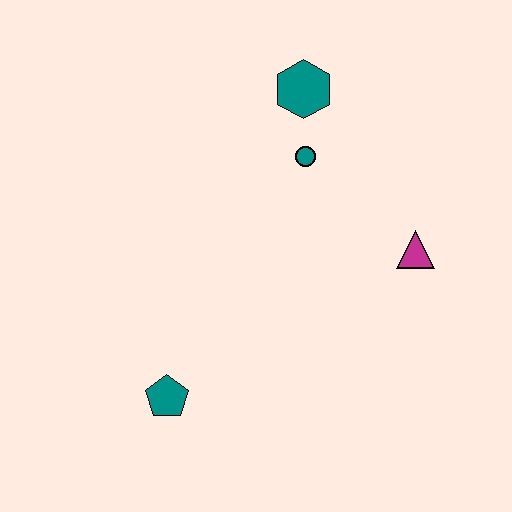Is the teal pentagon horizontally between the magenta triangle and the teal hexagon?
No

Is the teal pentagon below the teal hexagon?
Yes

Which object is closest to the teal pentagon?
The teal circle is closest to the teal pentagon.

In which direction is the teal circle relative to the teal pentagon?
The teal circle is above the teal pentagon.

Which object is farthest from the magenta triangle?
The teal pentagon is farthest from the magenta triangle.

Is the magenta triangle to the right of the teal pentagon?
Yes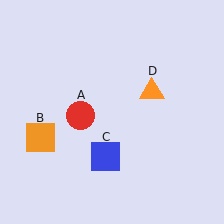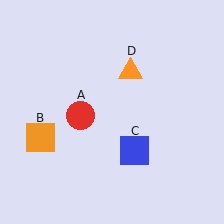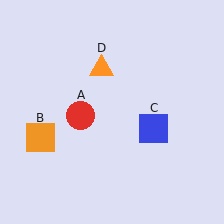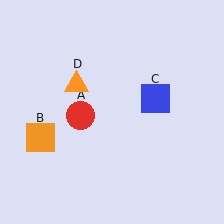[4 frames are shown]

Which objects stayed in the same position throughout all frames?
Red circle (object A) and orange square (object B) remained stationary.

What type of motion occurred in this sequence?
The blue square (object C), orange triangle (object D) rotated counterclockwise around the center of the scene.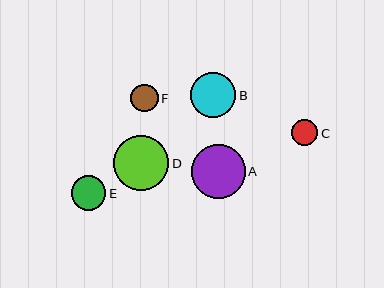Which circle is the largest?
Circle D is the largest with a size of approximately 56 pixels.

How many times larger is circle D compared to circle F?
Circle D is approximately 2.0 times the size of circle F.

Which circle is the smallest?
Circle C is the smallest with a size of approximately 26 pixels.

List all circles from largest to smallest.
From largest to smallest: D, A, B, E, F, C.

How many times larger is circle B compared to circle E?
Circle B is approximately 1.3 times the size of circle E.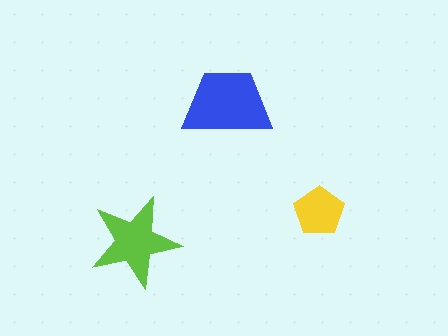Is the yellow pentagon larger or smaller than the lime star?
Smaller.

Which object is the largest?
The blue trapezoid.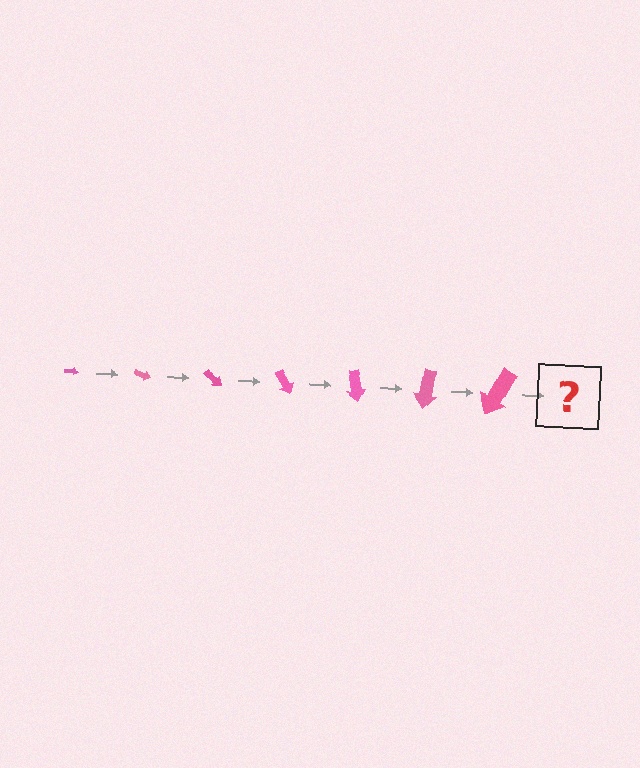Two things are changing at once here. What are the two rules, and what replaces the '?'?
The two rules are that the arrow grows larger each step and it rotates 20 degrees each step. The '?' should be an arrow, larger than the previous one and rotated 140 degrees from the start.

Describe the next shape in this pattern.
It should be an arrow, larger than the previous one and rotated 140 degrees from the start.